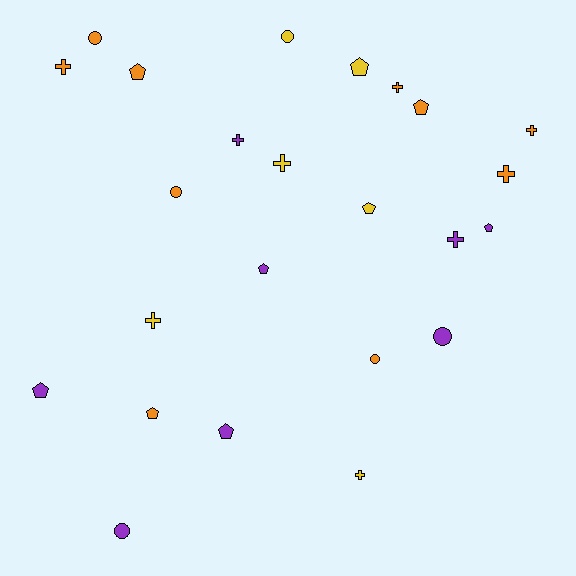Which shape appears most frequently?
Pentagon, with 9 objects.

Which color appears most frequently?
Orange, with 10 objects.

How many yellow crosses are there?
There are 3 yellow crosses.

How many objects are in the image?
There are 24 objects.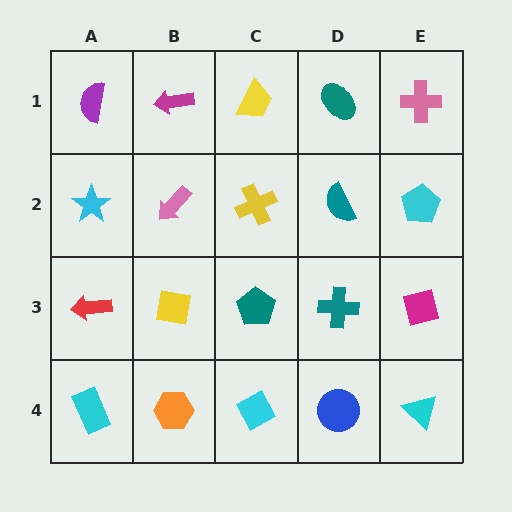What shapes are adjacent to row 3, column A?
A cyan star (row 2, column A), a cyan rectangle (row 4, column A), a yellow square (row 3, column B).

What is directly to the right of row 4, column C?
A blue circle.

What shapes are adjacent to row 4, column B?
A yellow square (row 3, column B), a cyan rectangle (row 4, column A), a cyan diamond (row 4, column C).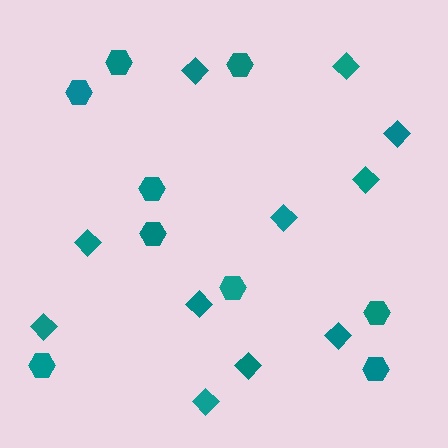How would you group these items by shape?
There are 2 groups: one group of diamonds (11) and one group of hexagons (9).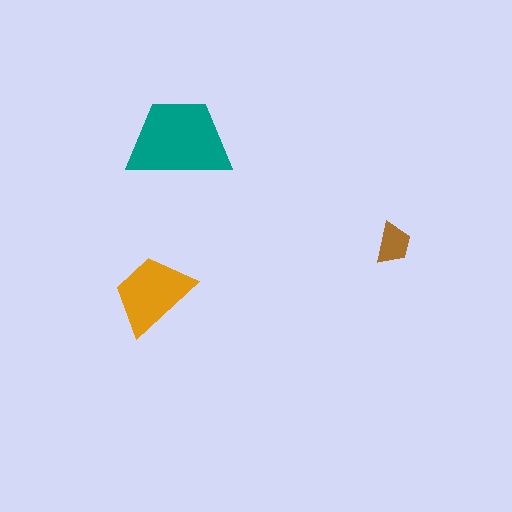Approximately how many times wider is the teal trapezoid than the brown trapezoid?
About 2.5 times wider.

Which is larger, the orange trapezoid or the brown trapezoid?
The orange one.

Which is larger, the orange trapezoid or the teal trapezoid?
The teal one.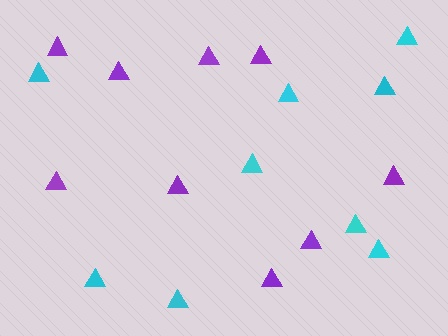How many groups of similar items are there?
There are 2 groups: one group of purple triangles (9) and one group of cyan triangles (9).